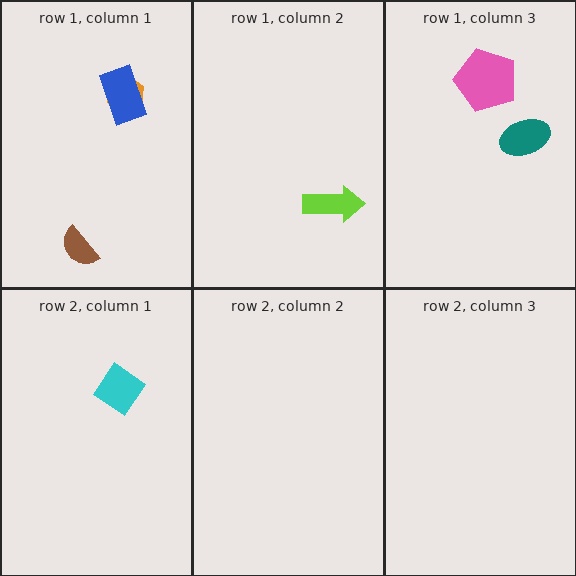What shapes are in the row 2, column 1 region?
The cyan diamond.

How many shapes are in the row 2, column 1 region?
1.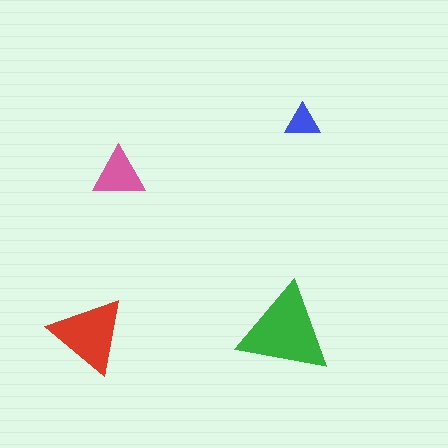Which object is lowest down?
The red triangle is bottommost.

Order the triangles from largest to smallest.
the green one, the red one, the pink one, the blue one.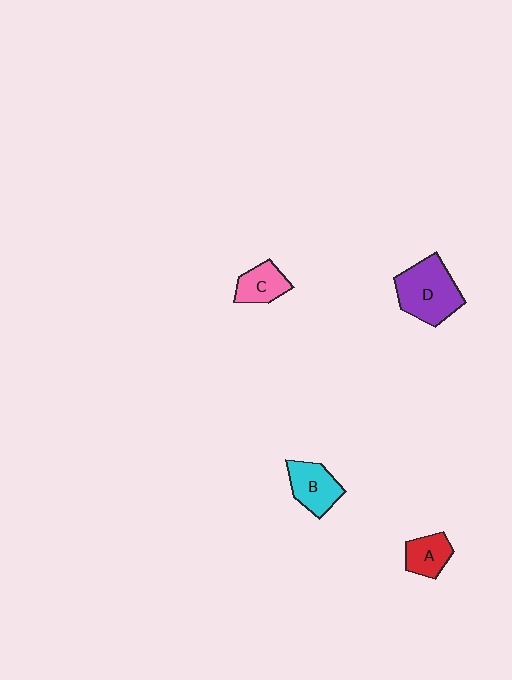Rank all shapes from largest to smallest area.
From largest to smallest: D (purple), B (cyan), C (pink), A (red).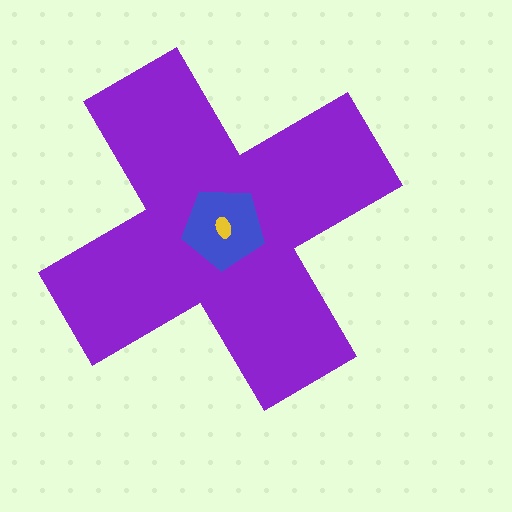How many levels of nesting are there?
3.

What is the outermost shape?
The purple cross.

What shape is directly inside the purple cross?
The blue pentagon.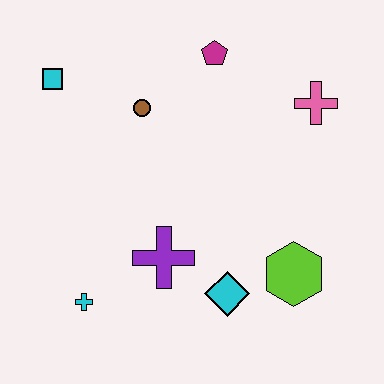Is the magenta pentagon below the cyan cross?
No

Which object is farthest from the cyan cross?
The pink cross is farthest from the cyan cross.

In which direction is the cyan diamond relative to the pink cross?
The cyan diamond is below the pink cross.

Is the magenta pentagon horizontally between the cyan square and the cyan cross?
No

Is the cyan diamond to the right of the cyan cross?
Yes